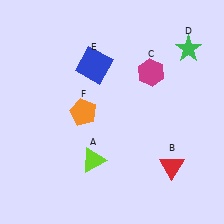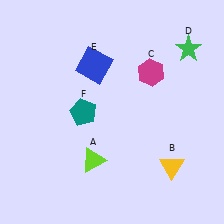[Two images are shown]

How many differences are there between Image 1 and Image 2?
There are 2 differences between the two images.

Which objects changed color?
B changed from red to yellow. F changed from orange to teal.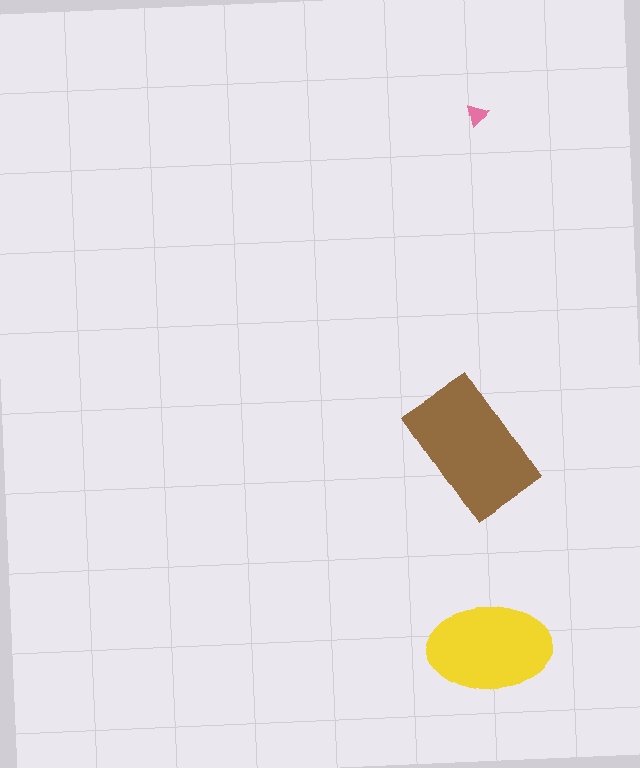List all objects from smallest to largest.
The pink triangle, the yellow ellipse, the brown rectangle.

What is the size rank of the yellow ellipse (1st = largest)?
2nd.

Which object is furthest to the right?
The pink triangle is rightmost.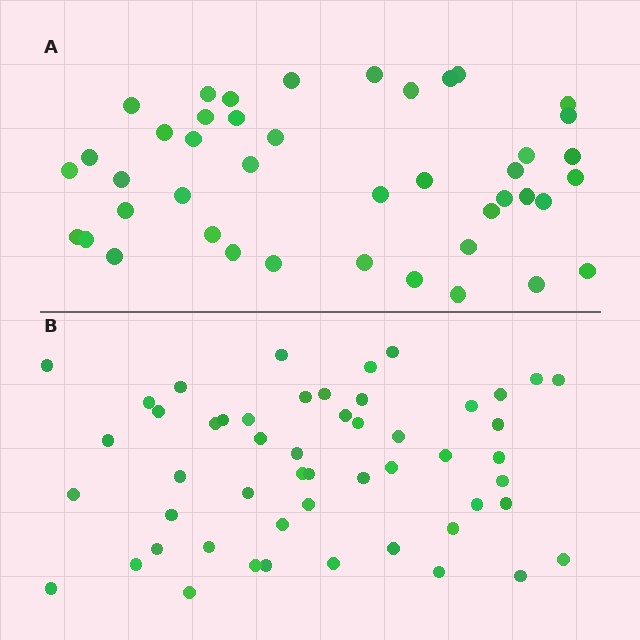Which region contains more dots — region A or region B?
Region B (the bottom region) has more dots.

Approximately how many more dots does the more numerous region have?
Region B has roughly 8 or so more dots than region A.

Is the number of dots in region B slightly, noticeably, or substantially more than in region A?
Region B has only slightly more — the two regions are fairly close. The ratio is roughly 1.2 to 1.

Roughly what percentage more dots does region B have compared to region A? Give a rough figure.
About 20% more.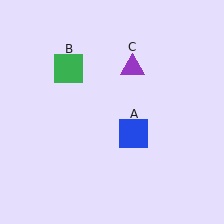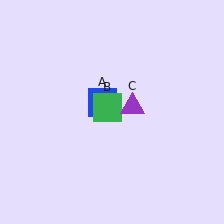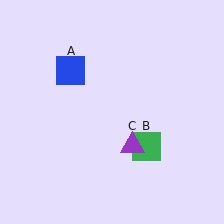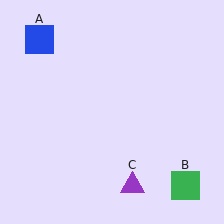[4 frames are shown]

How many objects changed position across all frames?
3 objects changed position: blue square (object A), green square (object B), purple triangle (object C).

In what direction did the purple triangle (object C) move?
The purple triangle (object C) moved down.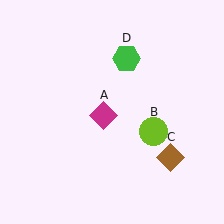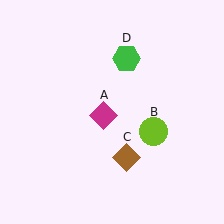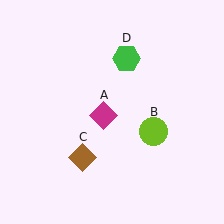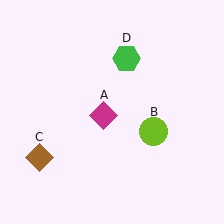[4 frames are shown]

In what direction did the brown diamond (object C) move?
The brown diamond (object C) moved left.